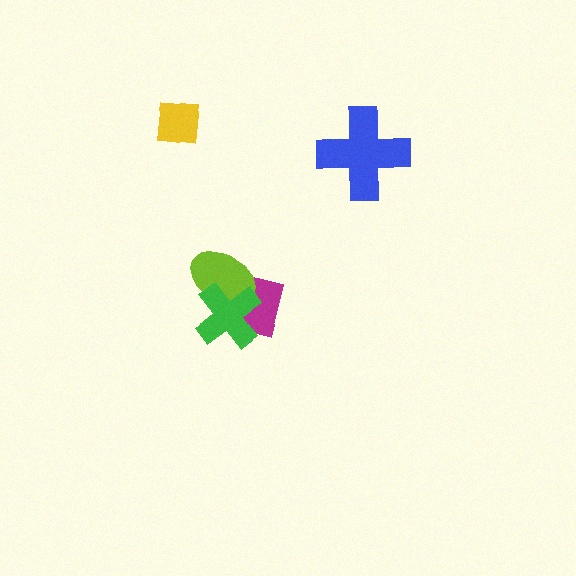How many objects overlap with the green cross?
2 objects overlap with the green cross.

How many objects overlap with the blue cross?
0 objects overlap with the blue cross.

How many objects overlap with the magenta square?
2 objects overlap with the magenta square.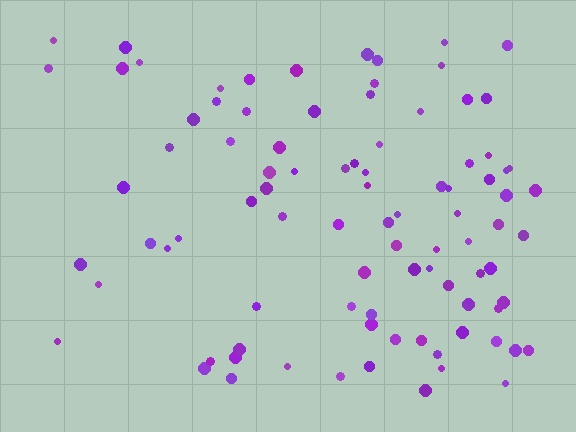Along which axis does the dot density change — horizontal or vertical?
Horizontal.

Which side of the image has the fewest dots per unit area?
The left.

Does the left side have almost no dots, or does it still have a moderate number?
Still a moderate number, just noticeably fewer than the right.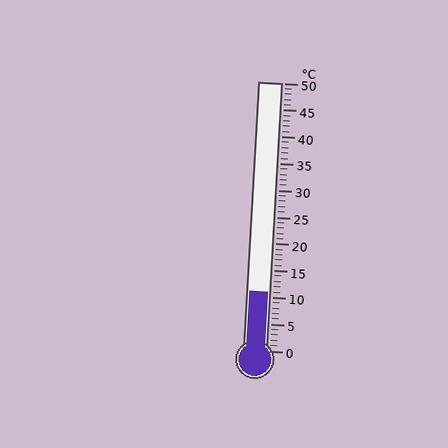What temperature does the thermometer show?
The thermometer shows approximately 11°C.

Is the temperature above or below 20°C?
The temperature is below 20°C.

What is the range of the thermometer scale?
The thermometer scale ranges from 0°C to 50°C.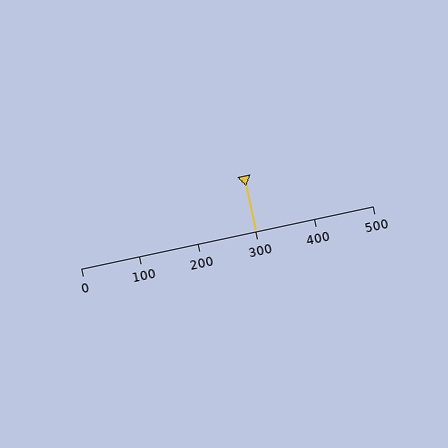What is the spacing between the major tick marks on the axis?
The major ticks are spaced 100 apart.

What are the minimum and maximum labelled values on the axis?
The axis runs from 0 to 500.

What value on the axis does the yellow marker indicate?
The marker indicates approximately 300.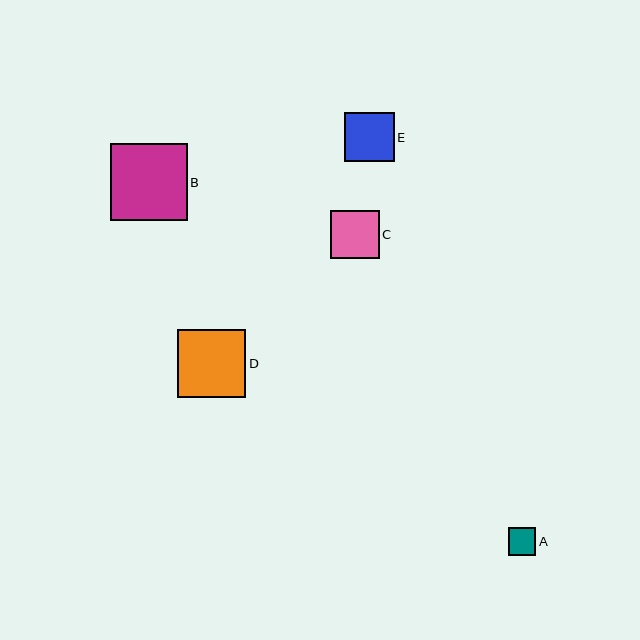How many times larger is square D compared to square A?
Square D is approximately 2.5 times the size of square A.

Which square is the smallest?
Square A is the smallest with a size of approximately 28 pixels.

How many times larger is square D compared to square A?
Square D is approximately 2.5 times the size of square A.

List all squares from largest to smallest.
From largest to smallest: B, D, E, C, A.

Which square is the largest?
Square B is the largest with a size of approximately 77 pixels.